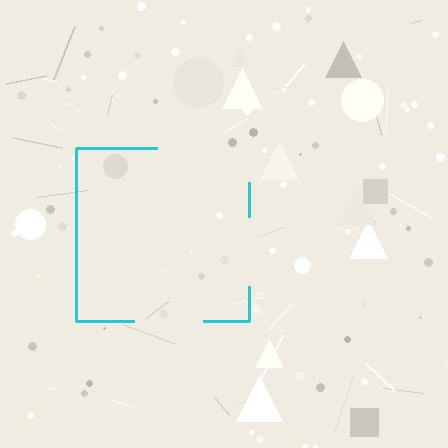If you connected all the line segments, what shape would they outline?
They would outline a square.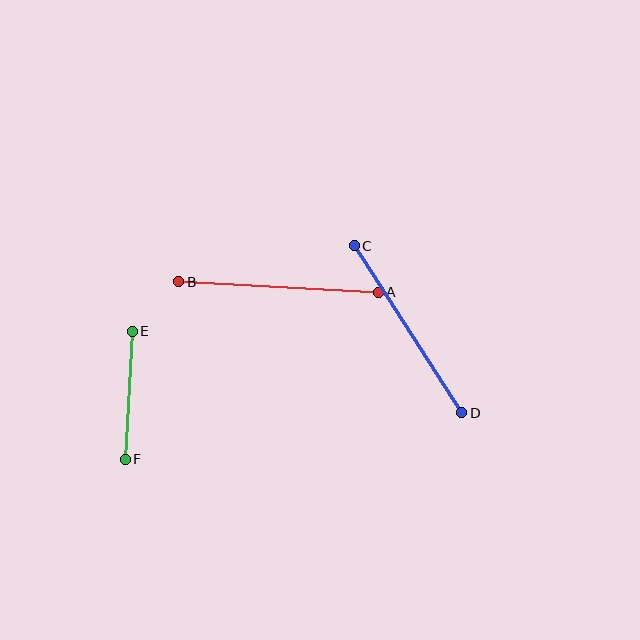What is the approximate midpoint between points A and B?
The midpoint is at approximately (278, 287) pixels.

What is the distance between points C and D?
The distance is approximately 198 pixels.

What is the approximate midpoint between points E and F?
The midpoint is at approximately (129, 395) pixels.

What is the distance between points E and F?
The distance is approximately 128 pixels.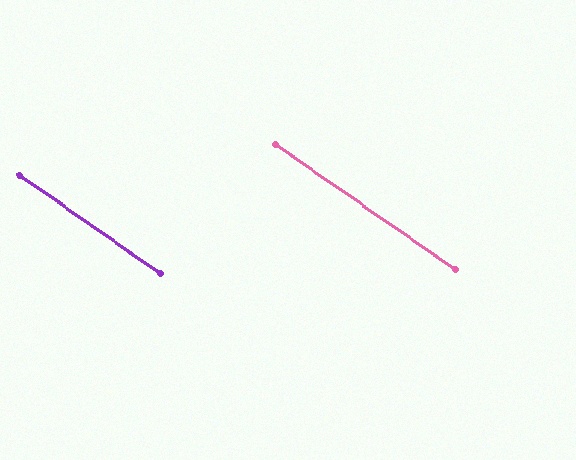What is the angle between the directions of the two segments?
Approximately 0 degrees.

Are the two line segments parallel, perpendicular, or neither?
Parallel — their directions differ by only 0.1°.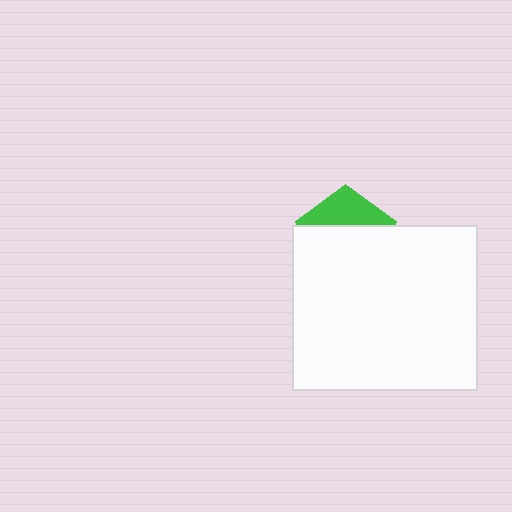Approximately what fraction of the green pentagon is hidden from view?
Roughly 66% of the green pentagon is hidden behind the white rectangle.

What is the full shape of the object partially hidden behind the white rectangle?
The partially hidden object is a green pentagon.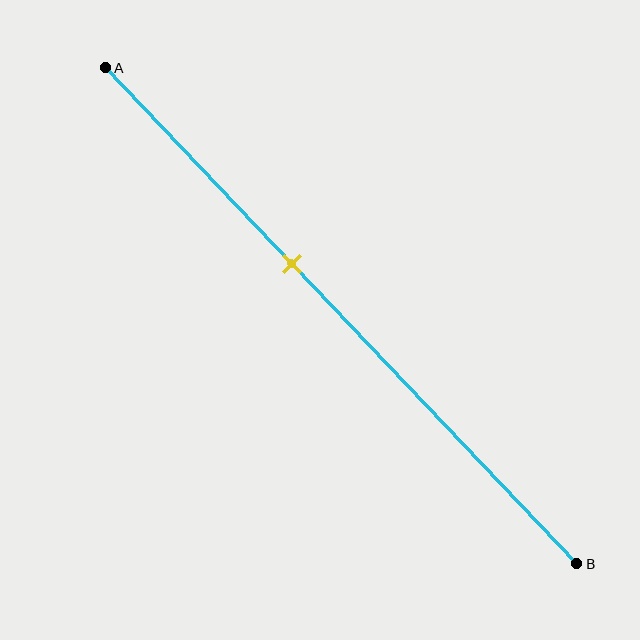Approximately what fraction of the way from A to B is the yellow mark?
The yellow mark is approximately 40% of the way from A to B.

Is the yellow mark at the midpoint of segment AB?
No, the mark is at about 40% from A, not at the 50% midpoint.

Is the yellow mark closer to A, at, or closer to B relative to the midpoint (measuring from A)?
The yellow mark is closer to point A than the midpoint of segment AB.